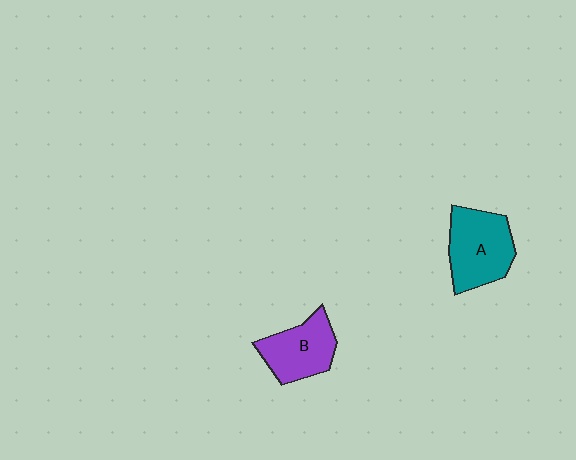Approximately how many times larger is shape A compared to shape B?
Approximately 1.2 times.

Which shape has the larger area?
Shape A (teal).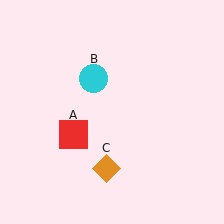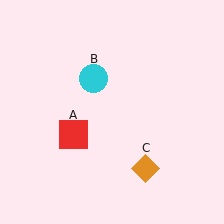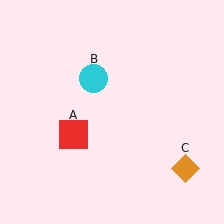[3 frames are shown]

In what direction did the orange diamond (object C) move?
The orange diamond (object C) moved right.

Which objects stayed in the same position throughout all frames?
Red square (object A) and cyan circle (object B) remained stationary.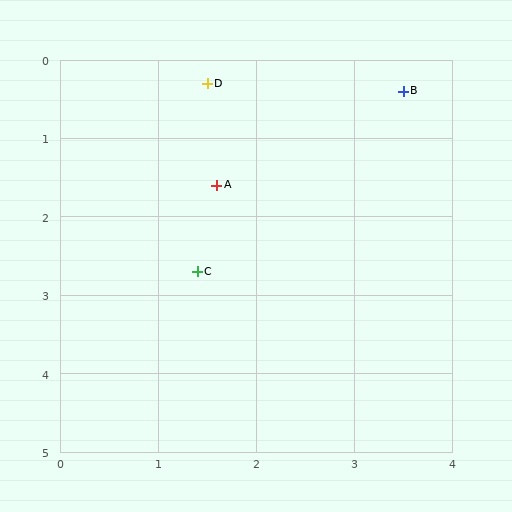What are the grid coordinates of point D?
Point D is at approximately (1.5, 0.3).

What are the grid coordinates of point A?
Point A is at approximately (1.6, 1.6).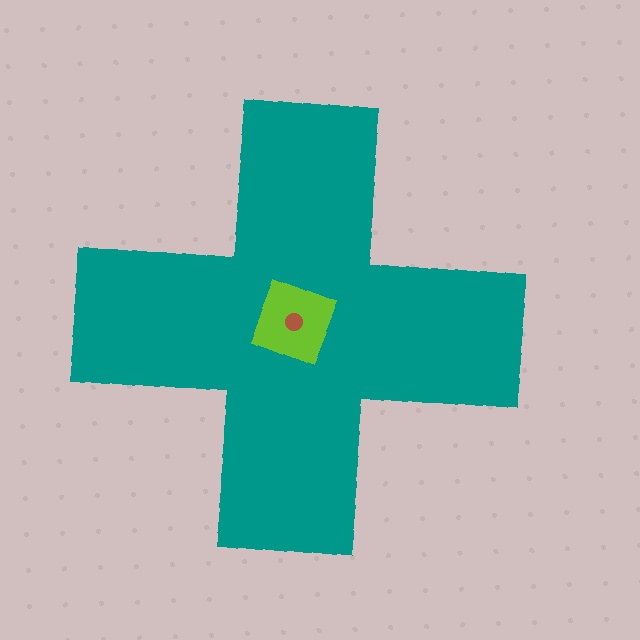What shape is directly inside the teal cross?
The lime square.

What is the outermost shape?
The teal cross.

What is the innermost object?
The brown circle.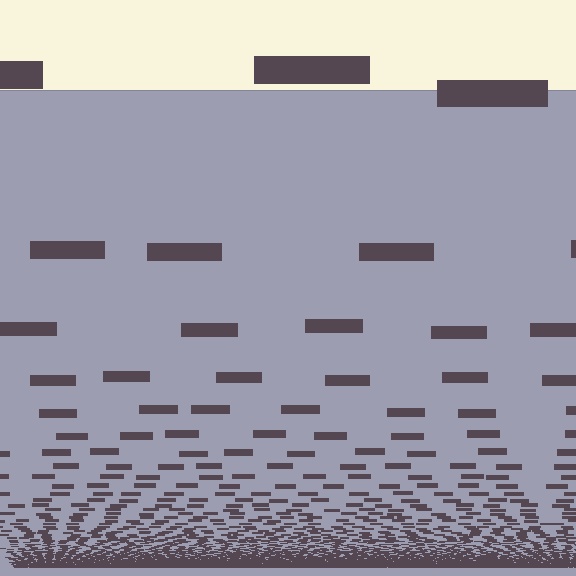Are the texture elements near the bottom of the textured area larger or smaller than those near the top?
Smaller. The gradient is inverted — elements near the bottom are smaller and denser.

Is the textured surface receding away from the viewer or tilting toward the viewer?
The surface appears to tilt toward the viewer. Texture elements get larger and sparser toward the top.